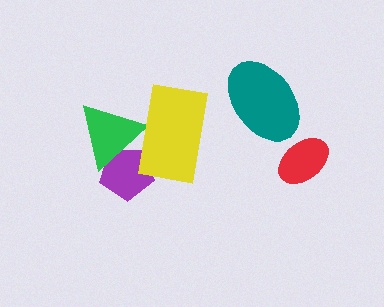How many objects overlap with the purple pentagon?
2 objects overlap with the purple pentagon.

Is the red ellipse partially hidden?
No, no other shape covers it.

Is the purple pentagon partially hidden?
Yes, it is partially covered by another shape.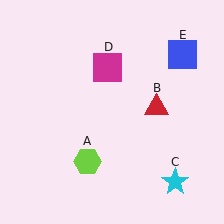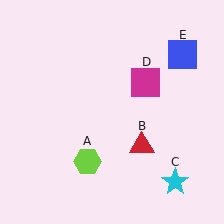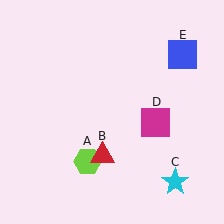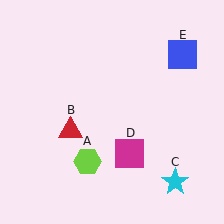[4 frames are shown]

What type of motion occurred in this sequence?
The red triangle (object B), magenta square (object D) rotated clockwise around the center of the scene.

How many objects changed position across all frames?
2 objects changed position: red triangle (object B), magenta square (object D).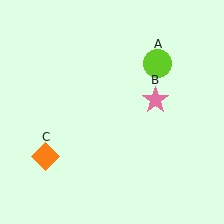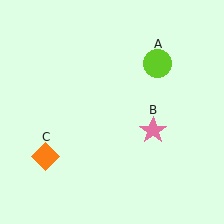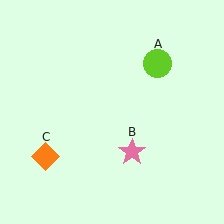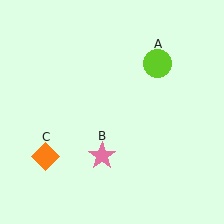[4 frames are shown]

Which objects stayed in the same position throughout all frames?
Lime circle (object A) and orange diamond (object C) remained stationary.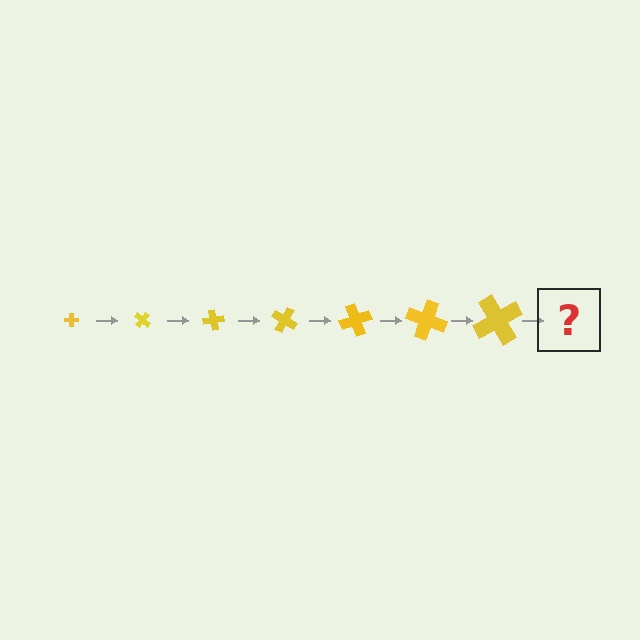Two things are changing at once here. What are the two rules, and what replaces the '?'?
The two rules are that the cross grows larger each step and it rotates 40 degrees each step. The '?' should be a cross, larger than the previous one and rotated 280 degrees from the start.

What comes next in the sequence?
The next element should be a cross, larger than the previous one and rotated 280 degrees from the start.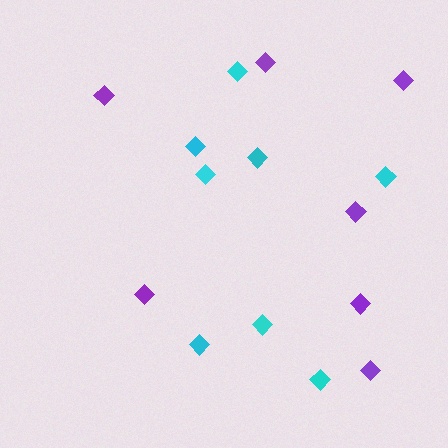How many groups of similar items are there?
There are 2 groups: one group of cyan diamonds (8) and one group of purple diamonds (7).